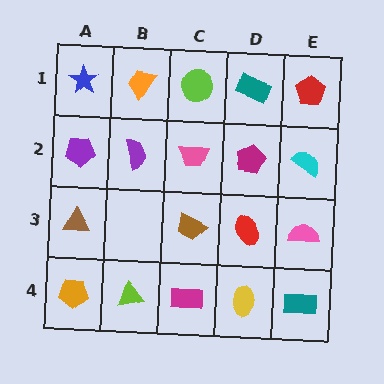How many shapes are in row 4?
5 shapes.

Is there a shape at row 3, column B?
No, that cell is empty.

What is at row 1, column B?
An orange trapezoid.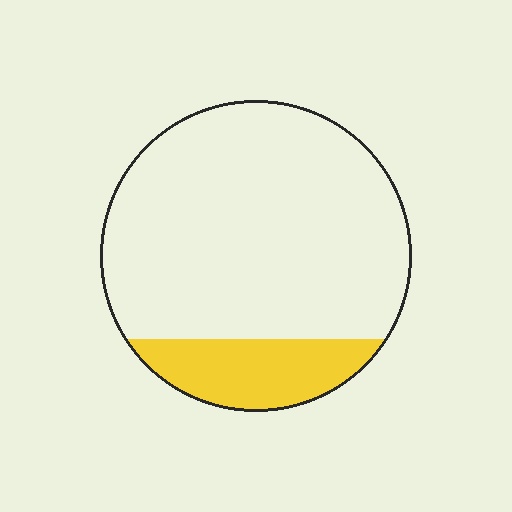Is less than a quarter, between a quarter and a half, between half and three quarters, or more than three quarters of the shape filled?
Less than a quarter.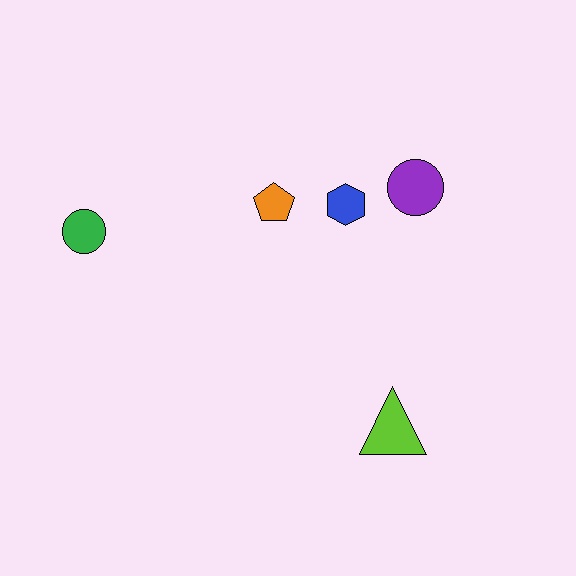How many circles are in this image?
There are 2 circles.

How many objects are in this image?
There are 5 objects.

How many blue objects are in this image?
There is 1 blue object.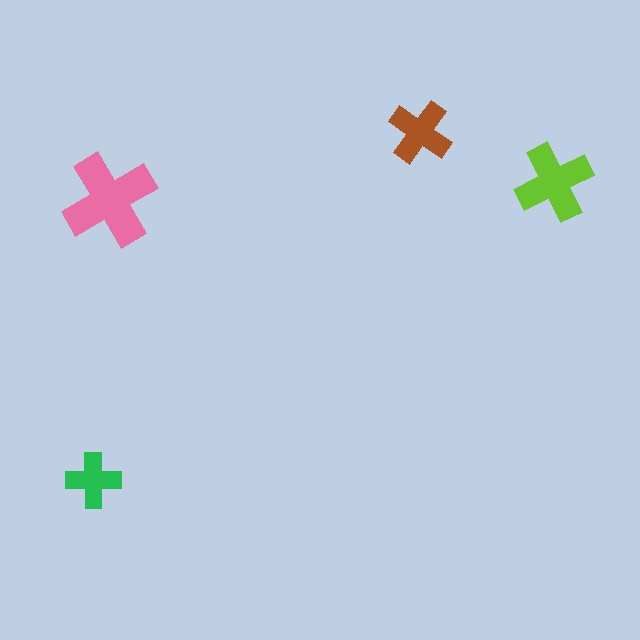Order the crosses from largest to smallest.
the pink one, the lime one, the brown one, the green one.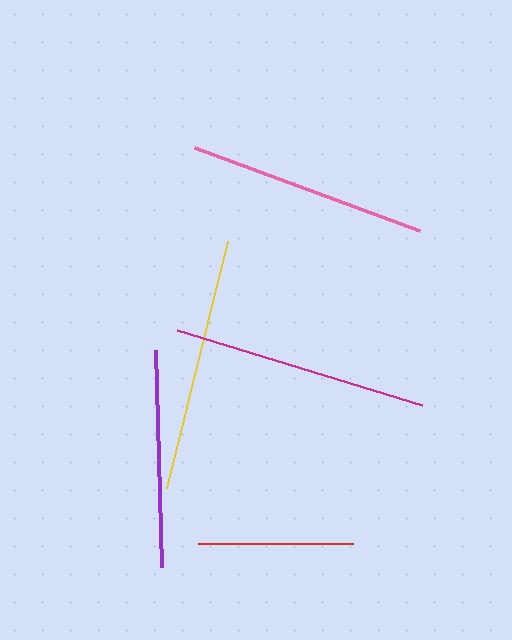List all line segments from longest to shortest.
From longest to shortest: magenta, yellow, pink, purple, red.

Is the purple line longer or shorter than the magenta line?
The magenta line is longer than the purple line.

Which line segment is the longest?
The magenta line is the longest at approximately 256 pixels.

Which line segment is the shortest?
The red line is the shortest at approximately 154 pixels.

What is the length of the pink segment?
The pink segment is approximately 239 pixels long.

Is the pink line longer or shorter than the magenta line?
The magenta line is longer than the pink line.